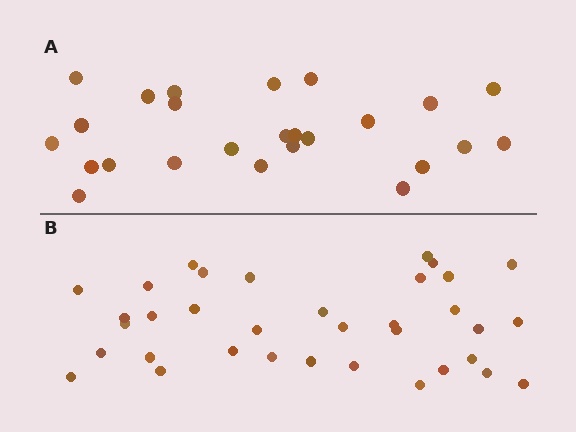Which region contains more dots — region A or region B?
Region B (the bottom region) has more dots.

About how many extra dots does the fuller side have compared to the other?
Region B has roughly 10 or so more dots than region A.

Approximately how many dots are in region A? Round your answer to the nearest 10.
About 20 dots. (The exact count is 25, which rounds to 20.)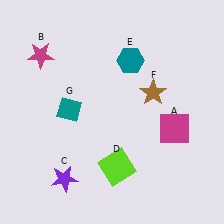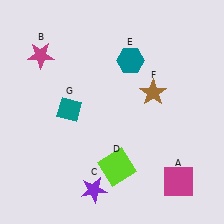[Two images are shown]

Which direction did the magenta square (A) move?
The magenta square (A) moved down.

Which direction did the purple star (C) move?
The purple star (C) moved right.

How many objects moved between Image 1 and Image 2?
2 objects moved between the two images.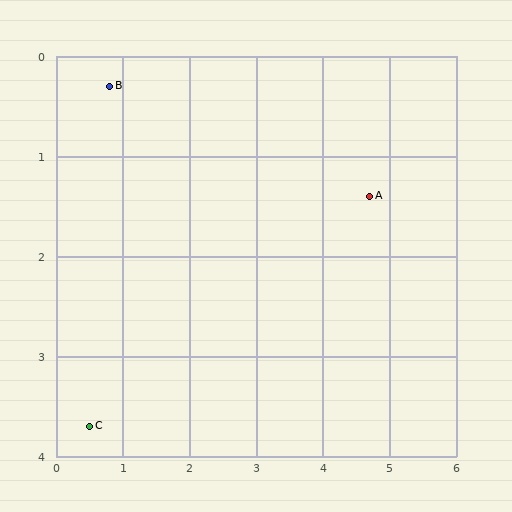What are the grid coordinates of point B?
Point B is at approximately (0.8, 0.3).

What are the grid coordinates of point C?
Point C is at approximately (0.5, 3.7).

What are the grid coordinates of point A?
Point A is at approximately (4.7, 1.4).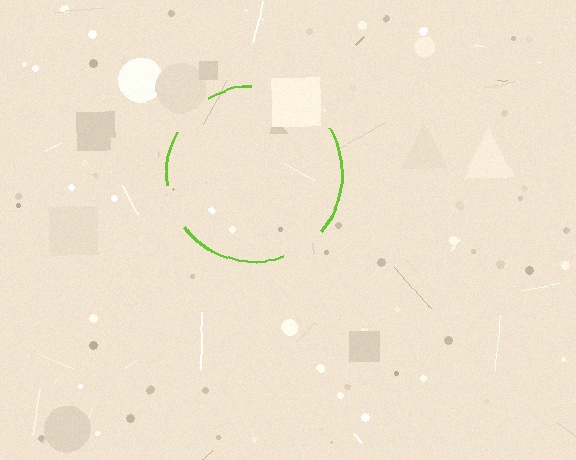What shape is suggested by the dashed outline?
The dashed outline suggests a circle.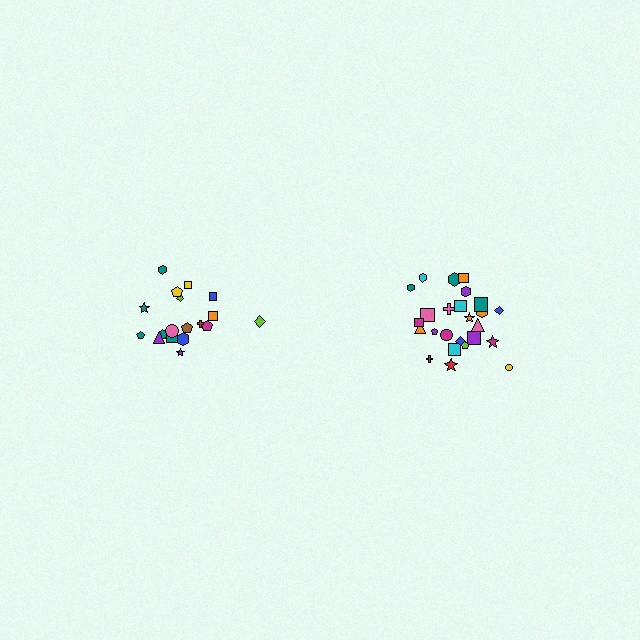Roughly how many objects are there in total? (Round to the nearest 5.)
Roughly 45 objects in total.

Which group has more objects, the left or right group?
The right group.